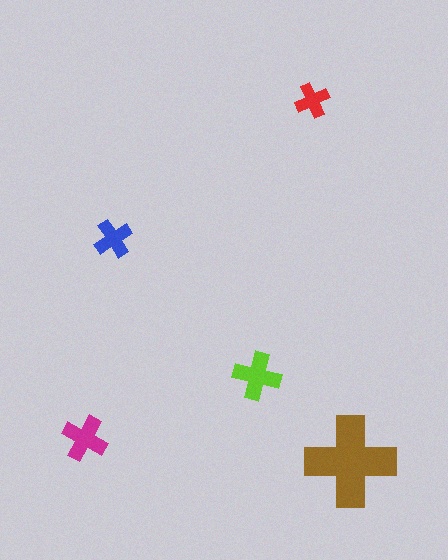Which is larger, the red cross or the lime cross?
The lime one.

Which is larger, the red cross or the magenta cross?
The magenta one.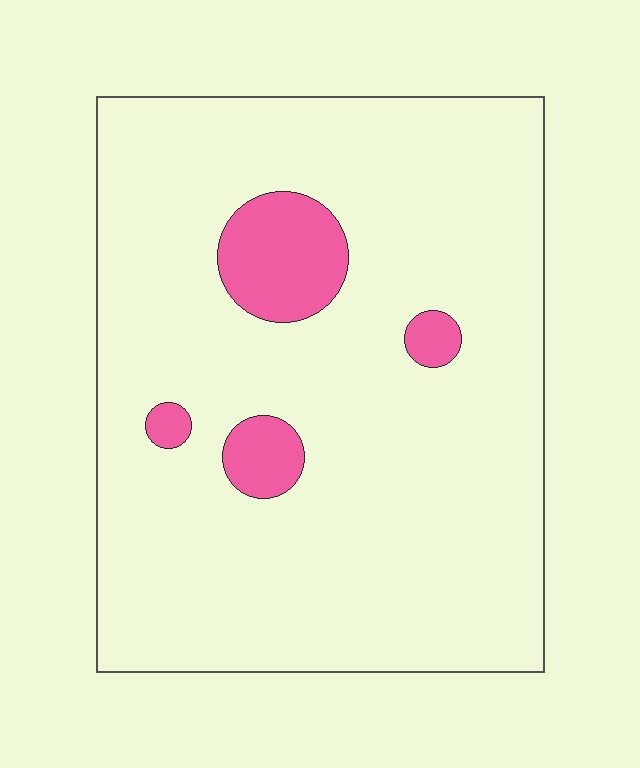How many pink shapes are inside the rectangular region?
4.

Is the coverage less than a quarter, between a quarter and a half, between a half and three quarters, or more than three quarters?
Less than a quarter.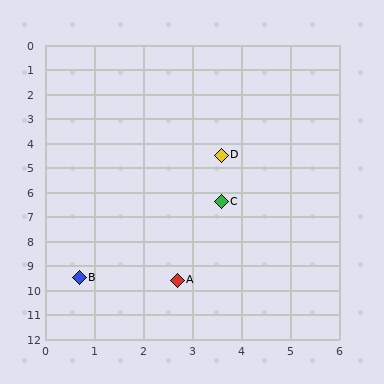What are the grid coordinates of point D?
Point D is at approximately (3.6, 4.5).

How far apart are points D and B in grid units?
Points D and B are about 5.8 grid units apart.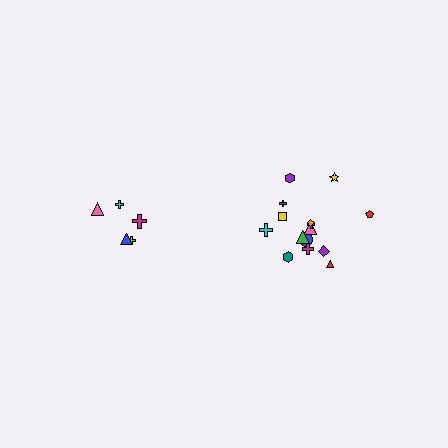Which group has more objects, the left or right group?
The right group.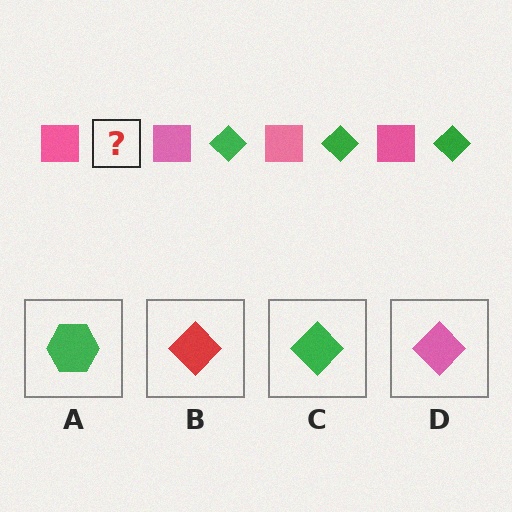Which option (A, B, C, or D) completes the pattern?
C.